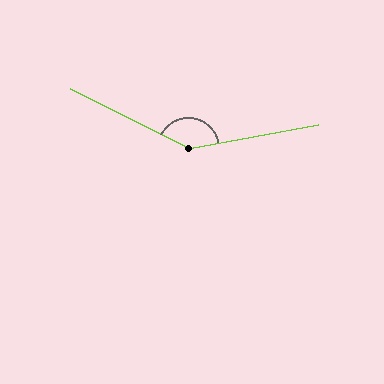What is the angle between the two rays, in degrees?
Approximately 143 degrees.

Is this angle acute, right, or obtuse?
It is obtuse.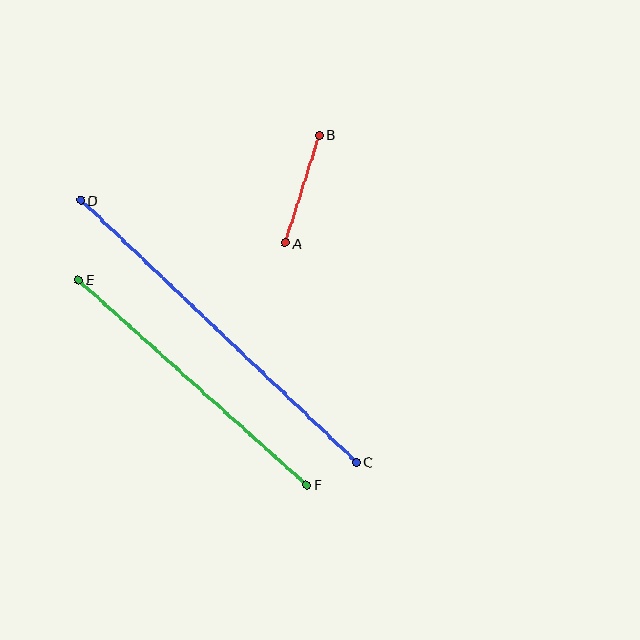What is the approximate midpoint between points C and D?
The midpoint is at approximately (219, 331) pixels.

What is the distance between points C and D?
The distance is approximately 380 pixels.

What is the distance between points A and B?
The distance is approximately 113 pixels.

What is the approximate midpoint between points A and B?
The midpoint is at approximately (302, 189) pixels.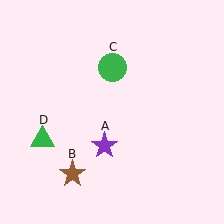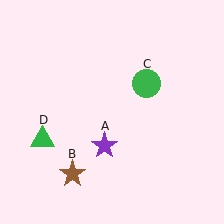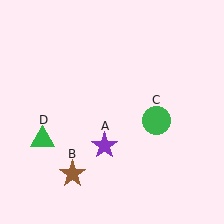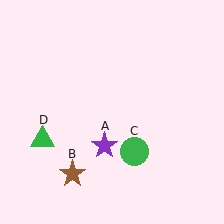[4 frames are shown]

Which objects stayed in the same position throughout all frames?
Purple star (object A) and brown star (object B) and green triangle (object D) remained stationary.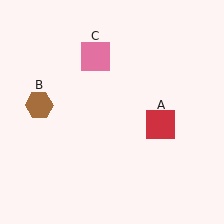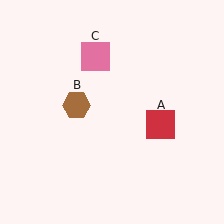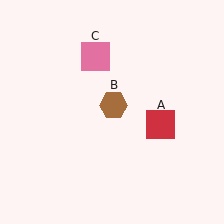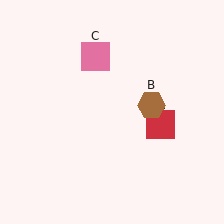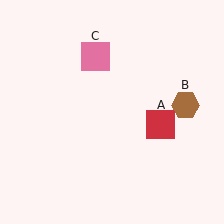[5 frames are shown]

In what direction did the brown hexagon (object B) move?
The brown hexagon (object B) moved right.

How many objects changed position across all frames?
1 object changed position: brown hexagon (object B).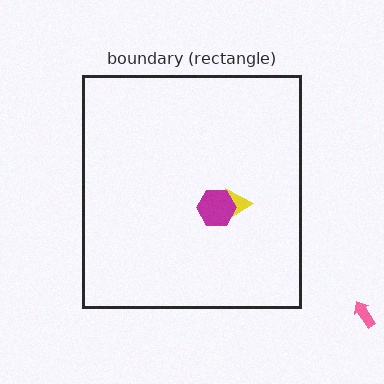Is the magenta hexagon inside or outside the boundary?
Inside.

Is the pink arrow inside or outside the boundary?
Outside.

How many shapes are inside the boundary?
2 inside, 1 outside.